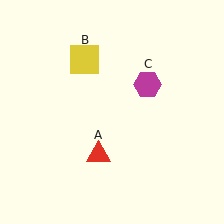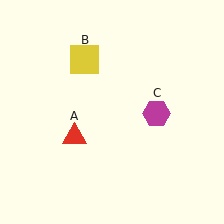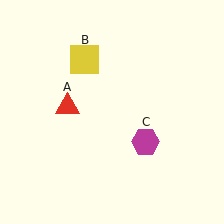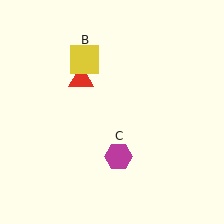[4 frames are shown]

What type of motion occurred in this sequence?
The red triangle (object A), magenta hexagon (object C) rotated clockwise around the center of the scene.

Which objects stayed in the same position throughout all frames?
Yellow square (object B) remained stationary.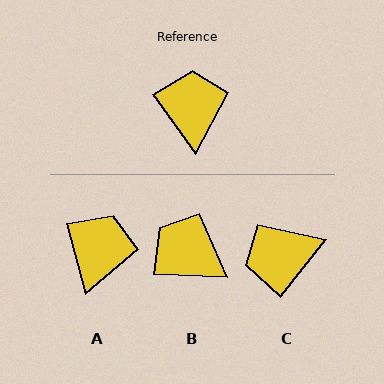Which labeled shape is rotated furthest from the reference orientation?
C, about 106 degrees away.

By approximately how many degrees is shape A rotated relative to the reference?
Approximately 22 degrees clockwise.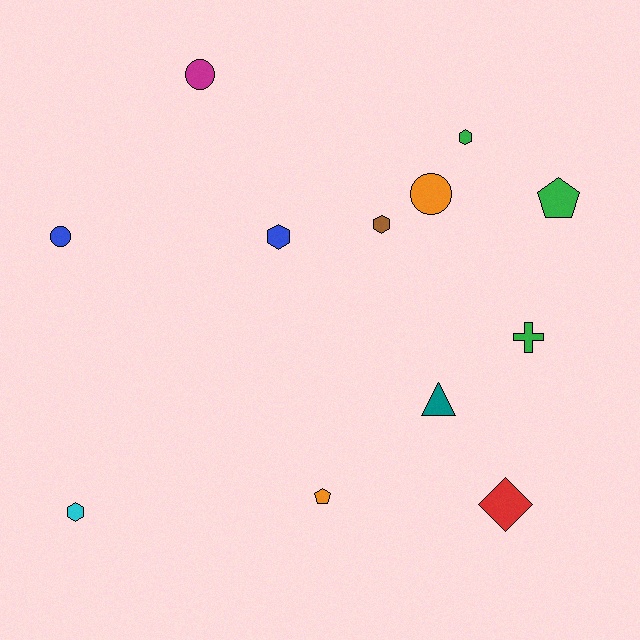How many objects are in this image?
There are 12 objects.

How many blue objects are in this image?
There are 2 blue objects.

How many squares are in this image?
There are no squares.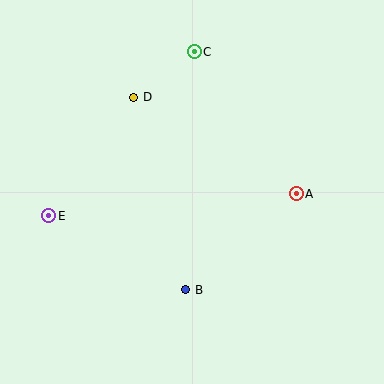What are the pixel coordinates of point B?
Point B is at (186, 290).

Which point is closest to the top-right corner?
Point C is closest to the top-right corner.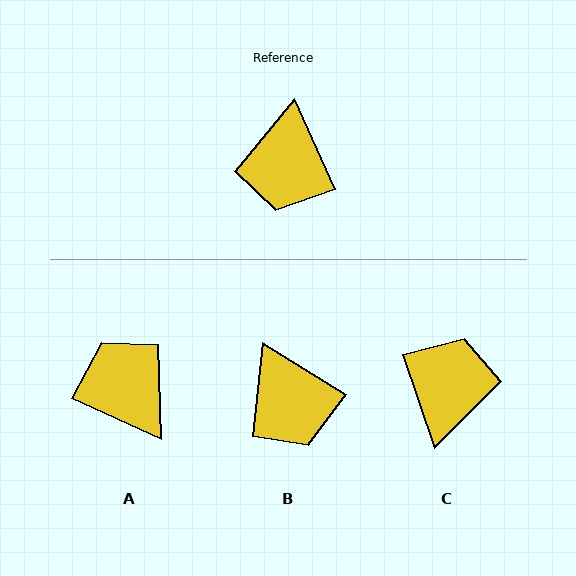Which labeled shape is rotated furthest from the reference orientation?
C, about 175 degrees away.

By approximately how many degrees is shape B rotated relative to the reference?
Approximately 34 degrees counter-clockwise.